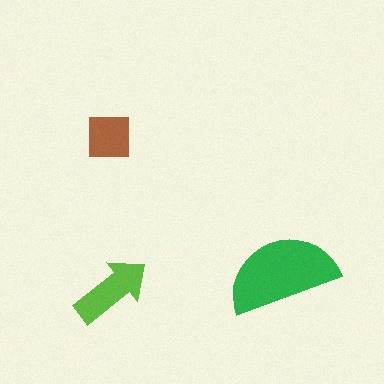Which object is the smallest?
The brown square.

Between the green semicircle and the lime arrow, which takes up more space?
The green semicircle.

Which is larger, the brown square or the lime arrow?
The lime arrow.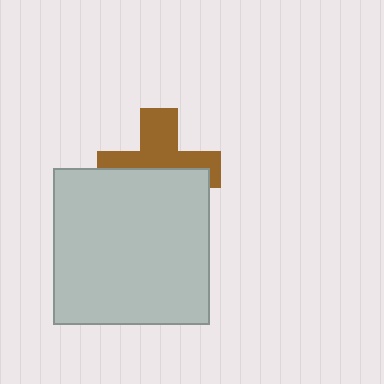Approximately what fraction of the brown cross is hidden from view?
Roughly 50% of the brown cross is hidden behind the light gray square.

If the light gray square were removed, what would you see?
You would see the complete brown cross.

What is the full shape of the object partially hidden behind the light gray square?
The partially hidden object is a brown cross.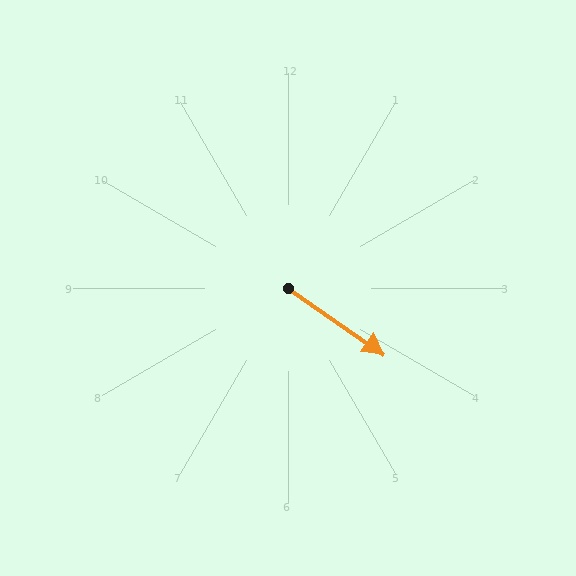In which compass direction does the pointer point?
Southeast.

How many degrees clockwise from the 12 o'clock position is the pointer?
Approximately 125 degrees.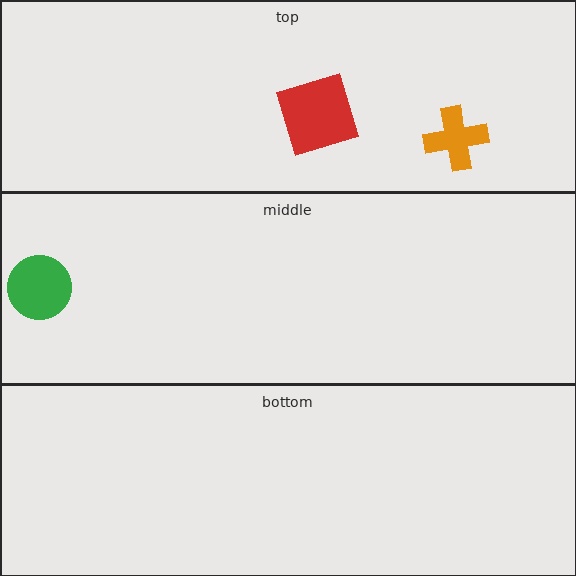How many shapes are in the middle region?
1.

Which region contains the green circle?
The middle region.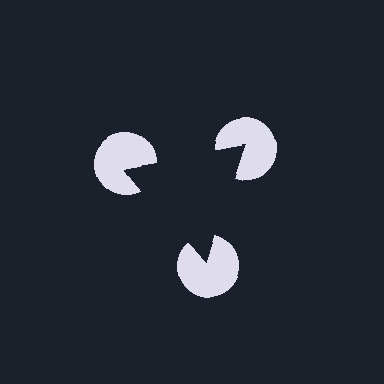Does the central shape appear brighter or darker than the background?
It typically appears slightly darker than the background, even though no actual brightness change is drawn.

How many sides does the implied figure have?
3 sides.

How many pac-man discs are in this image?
There are 3 — one at each vertex of the illusory triangle.